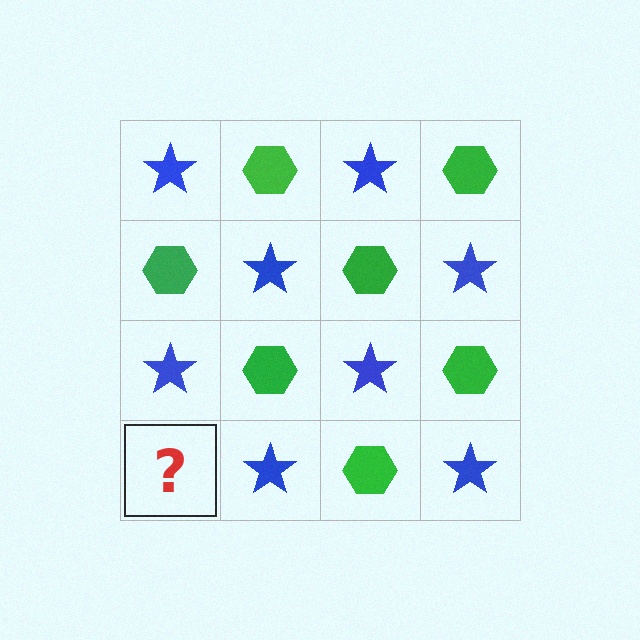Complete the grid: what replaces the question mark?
The question mark should be replaced with a green hexagon.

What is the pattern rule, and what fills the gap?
The rule is that it alternates blue star and green hexagon in a checkerboard pattern. The gap should be filled with a green hexagon.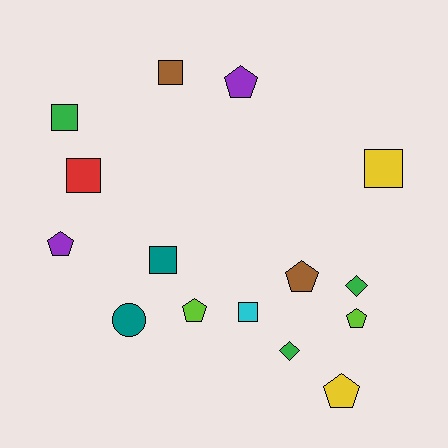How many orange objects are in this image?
There are no orange objects.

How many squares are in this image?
There are 6 squares.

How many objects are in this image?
There are 15 objects.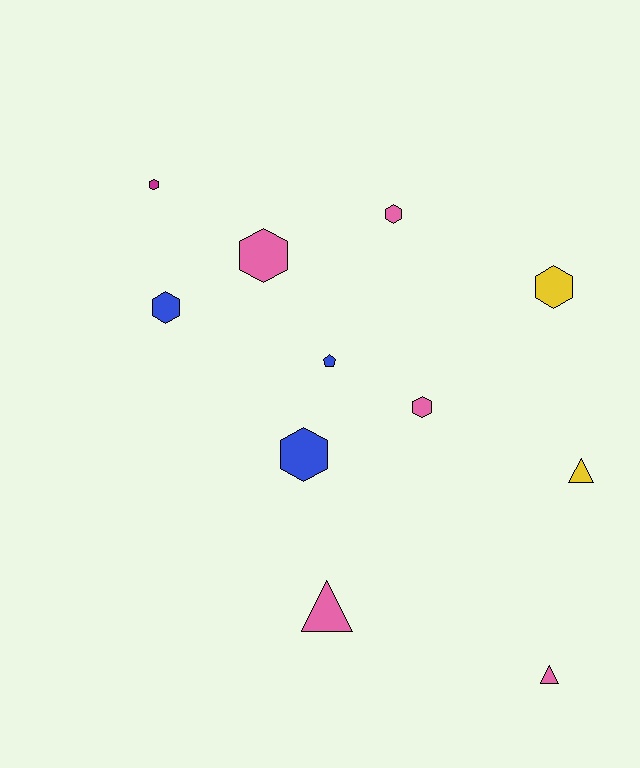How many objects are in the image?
There are 11 objects.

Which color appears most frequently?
Pink, with 5 objects.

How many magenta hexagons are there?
There is 1 magenta hexagon.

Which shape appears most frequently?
Hexagon, with 7 objects.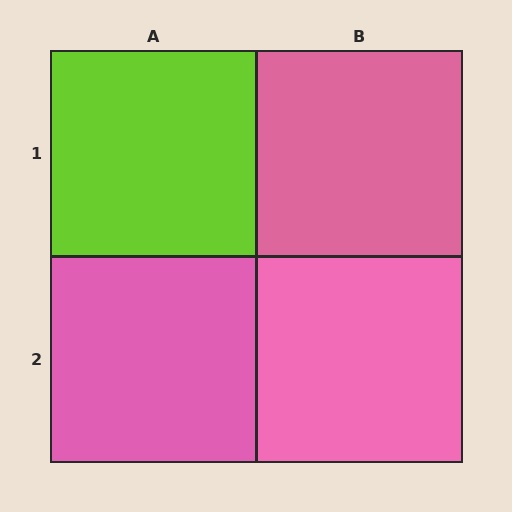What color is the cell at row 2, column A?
Pink.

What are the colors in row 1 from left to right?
Lime, pink.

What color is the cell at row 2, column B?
Pink.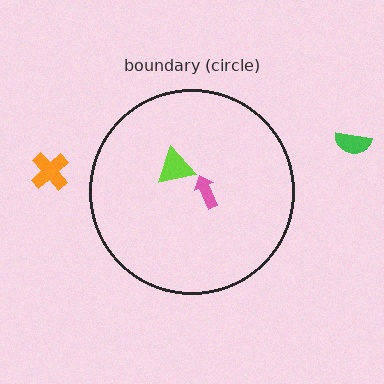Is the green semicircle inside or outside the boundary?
Outside.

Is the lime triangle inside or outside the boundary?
Inside.